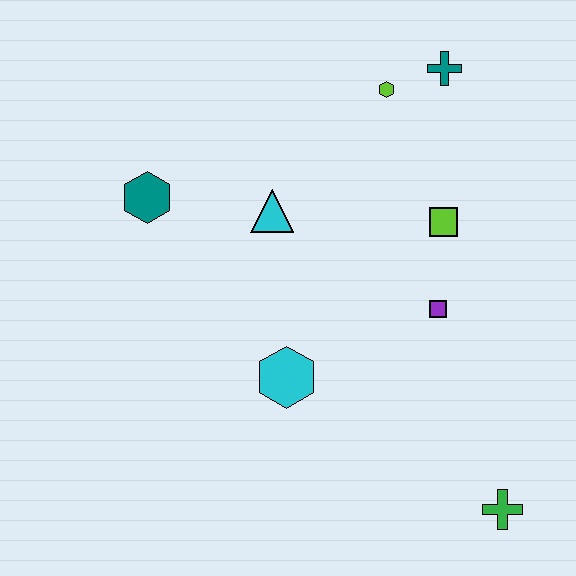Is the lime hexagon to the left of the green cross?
Yes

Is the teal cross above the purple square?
Yes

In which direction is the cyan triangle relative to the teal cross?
The cyan triangle is to the left of the teal cross.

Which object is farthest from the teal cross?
The green cross is farthest from the teal cross.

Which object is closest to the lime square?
The purple square is closest to the lime square.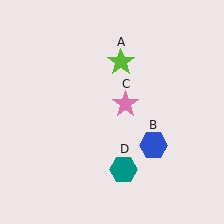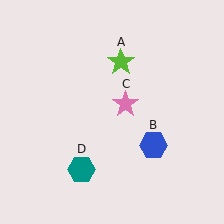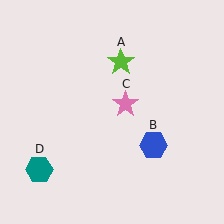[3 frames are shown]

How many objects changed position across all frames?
1 object changed position: teal hexagon (object D).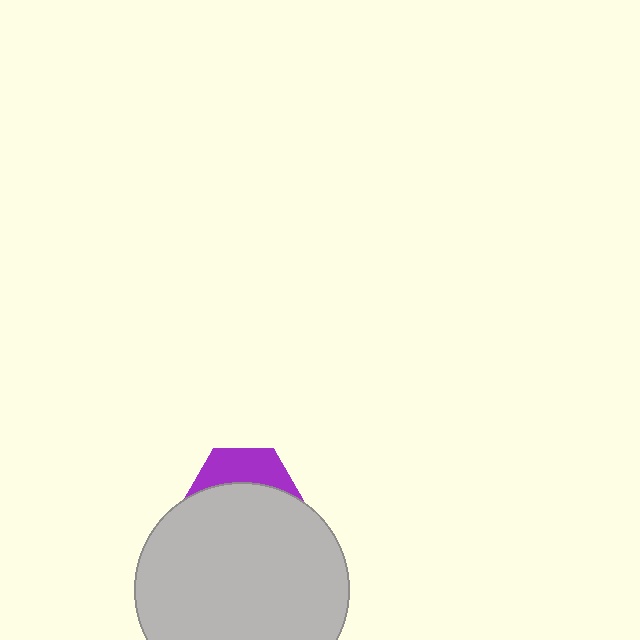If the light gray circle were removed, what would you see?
You would see the complete purple hexagon.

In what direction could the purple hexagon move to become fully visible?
The purple hexagon could move up. That would shift it out from behind the light gray circle entirely.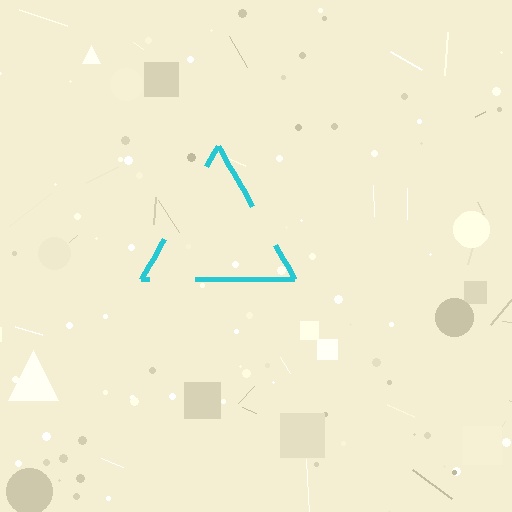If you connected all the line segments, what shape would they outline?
They would outline a triangle.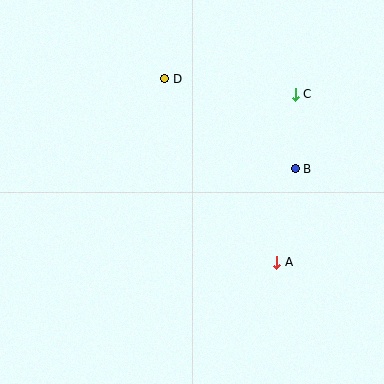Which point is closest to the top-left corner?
Point D is closest to the top-left corner.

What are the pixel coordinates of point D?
Point D is at (165, 79).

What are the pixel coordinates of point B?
Point B is at (295, 169).